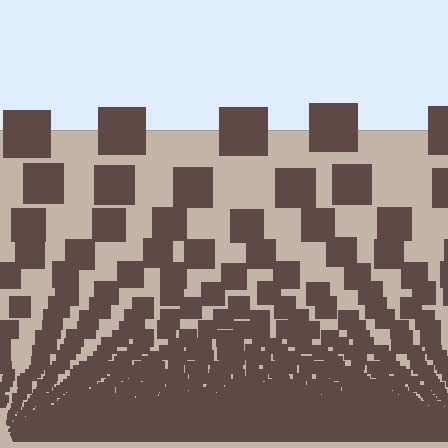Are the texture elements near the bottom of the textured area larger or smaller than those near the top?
Smaller. The gradient is inverted — elements near the bottom are smaller and denser.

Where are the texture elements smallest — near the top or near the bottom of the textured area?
Near the bottom.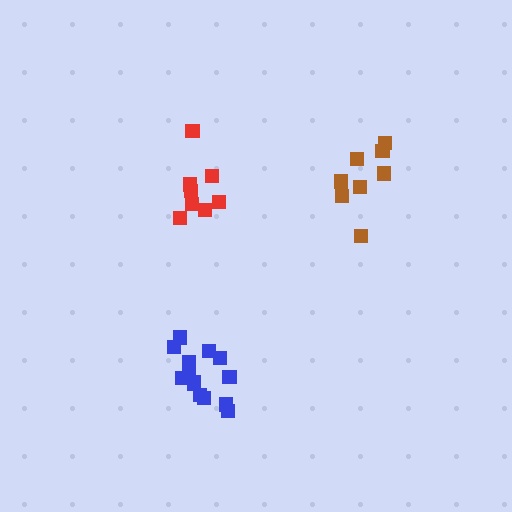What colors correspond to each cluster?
The clusters are colored: red, blue, brown.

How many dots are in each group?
Group 1: 8 dots, Group 2: 14 dots, Group 3: 8 dots (30 total).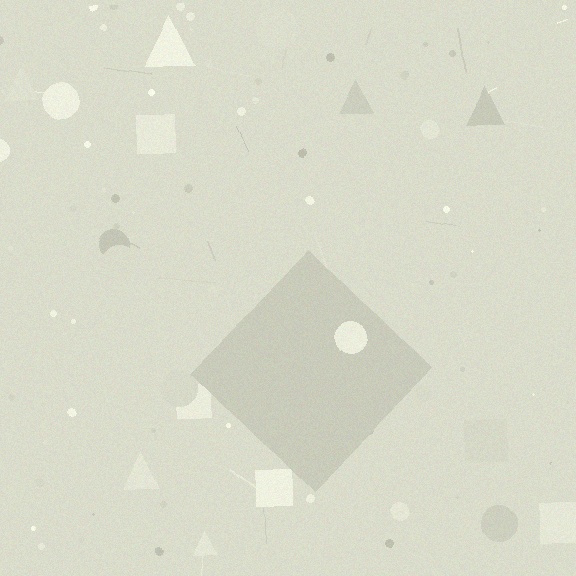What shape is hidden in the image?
A diamond is hidden in the image.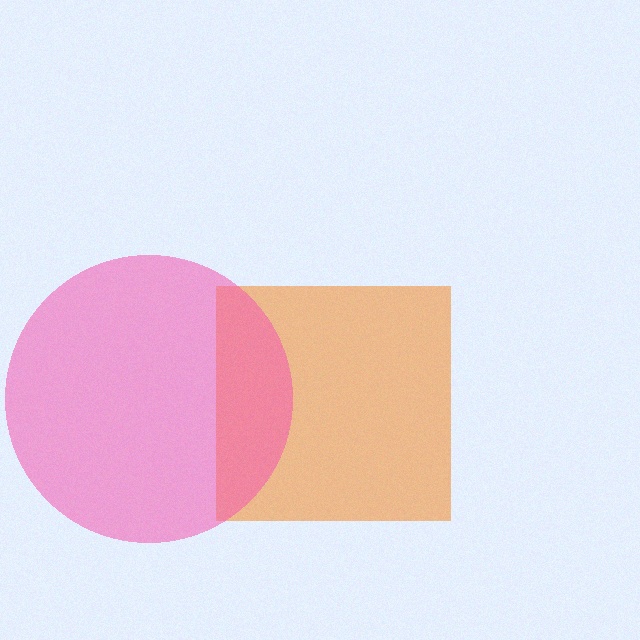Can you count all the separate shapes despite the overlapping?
Yes, there are 2 separate shapes.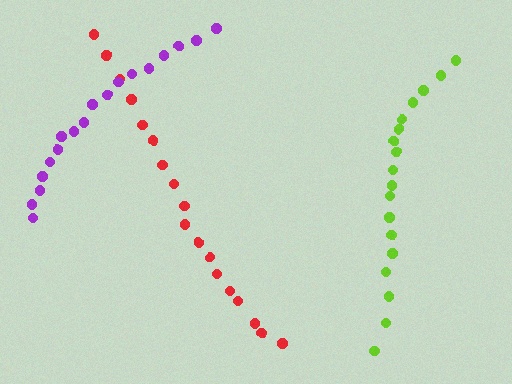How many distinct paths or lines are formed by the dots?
There are 3 distinct paths.